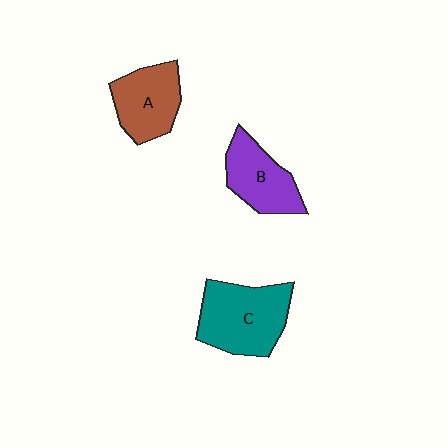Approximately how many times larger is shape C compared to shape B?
Approximately 1.4 times.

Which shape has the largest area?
Shape C (teal).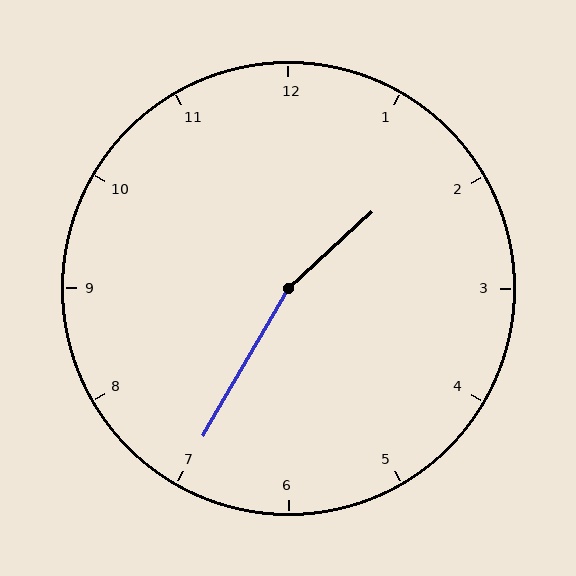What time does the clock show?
1:35.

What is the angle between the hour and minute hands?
Approximately 162 degrees.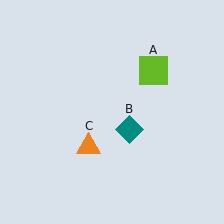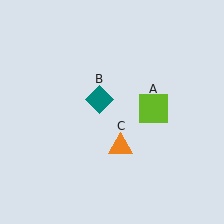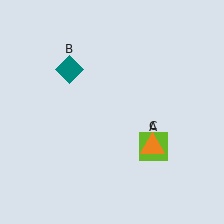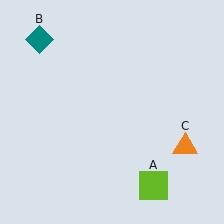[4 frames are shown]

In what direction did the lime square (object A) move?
The lime square (object A) moved down.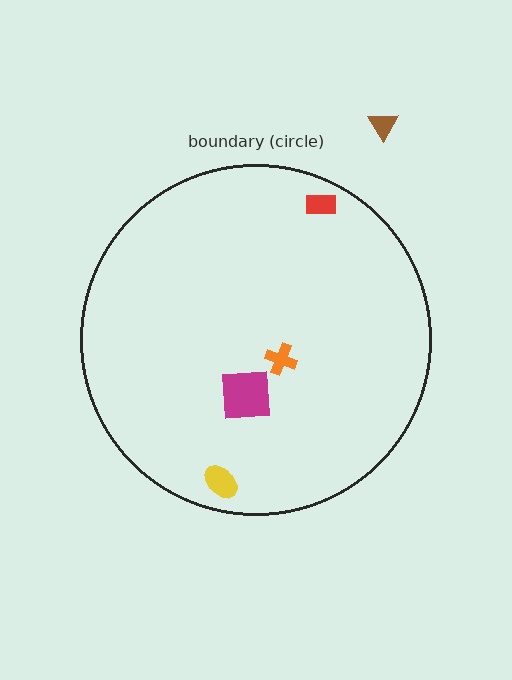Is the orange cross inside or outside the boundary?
Inside.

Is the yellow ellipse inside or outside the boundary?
Inside.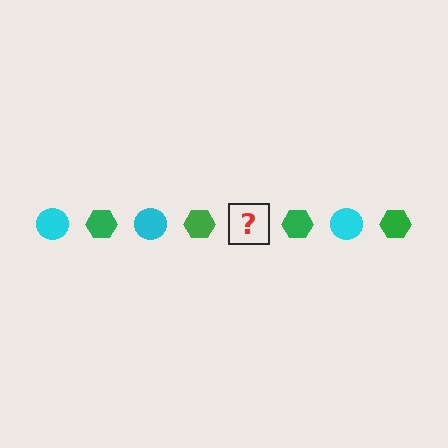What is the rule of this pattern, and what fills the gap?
The rule is that the pattern alternates between cyan circle and green hexagon. The gap should be filled with a cyan circle.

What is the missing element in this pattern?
The missing element is a cyan circle.